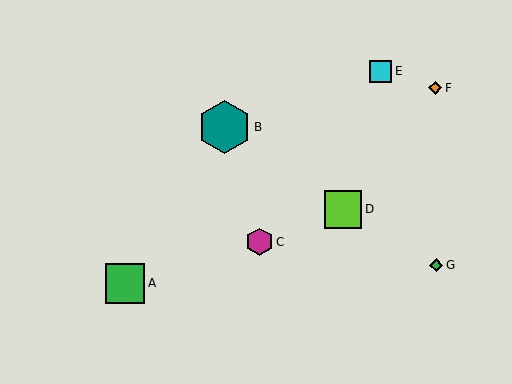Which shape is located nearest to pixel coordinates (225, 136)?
The teal hexagon (labeled B) at (225, 127) is nearest to that location.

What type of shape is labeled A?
Shape A is a green square.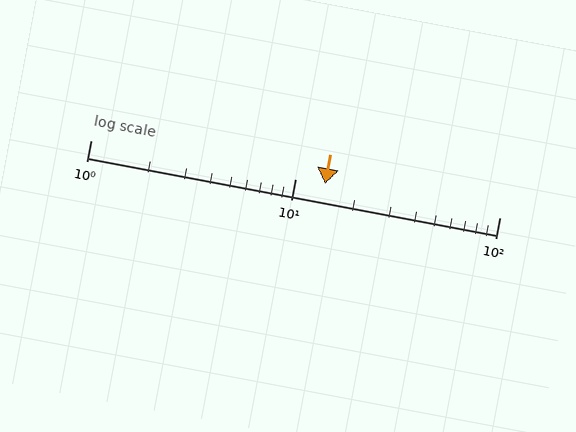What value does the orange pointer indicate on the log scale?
The pointer indicates approximately 14.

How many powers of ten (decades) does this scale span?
The scale spans 2 decades, from 1 to 100.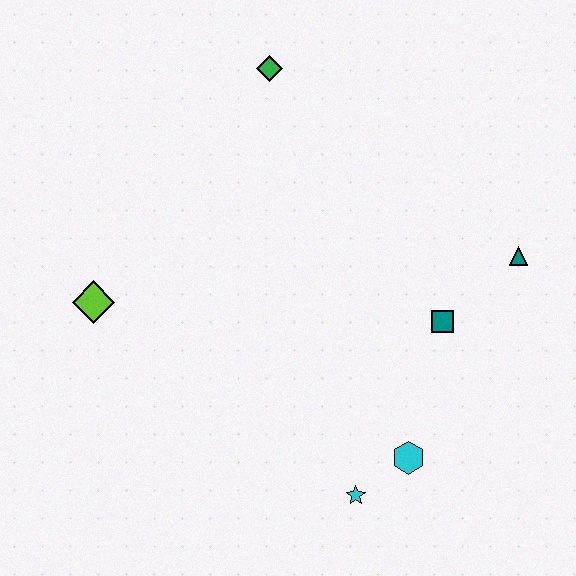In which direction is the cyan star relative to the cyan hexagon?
The cyan star is to the left of the cyan hexagon.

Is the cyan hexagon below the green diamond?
Yes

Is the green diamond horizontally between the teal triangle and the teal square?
No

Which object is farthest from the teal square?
The lime diamond is farthest from the teal square.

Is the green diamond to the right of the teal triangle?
No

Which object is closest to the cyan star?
The cyan hexagon is closest to the cyan star.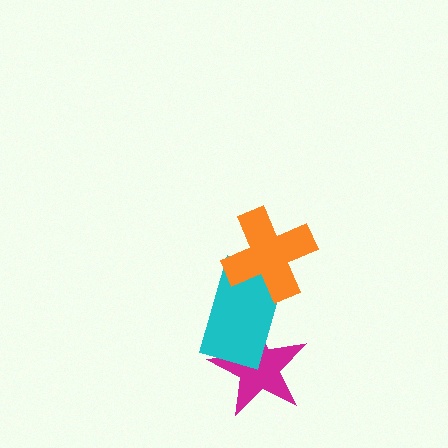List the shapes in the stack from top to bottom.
From top to bottom: the orange cross, the cyan rectangle, the magenta star.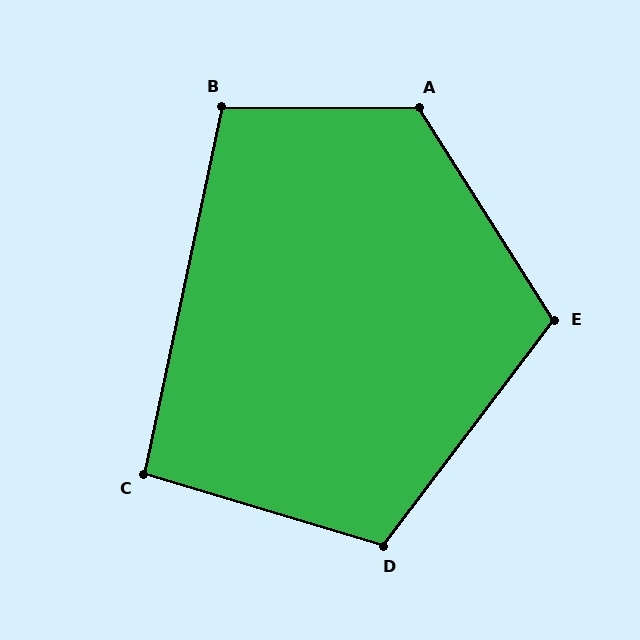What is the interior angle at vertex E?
Approximately 110 degrees (obtuse).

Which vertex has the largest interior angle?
A, at approximately 123 degrees.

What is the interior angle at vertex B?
Approximately 102 degrees (obtuse).